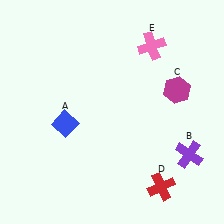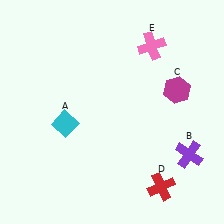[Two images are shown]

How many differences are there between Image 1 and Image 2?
There is 1 difference between the two images.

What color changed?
The diamond (A) changed from blue in Image 1 to cyan in Image 2.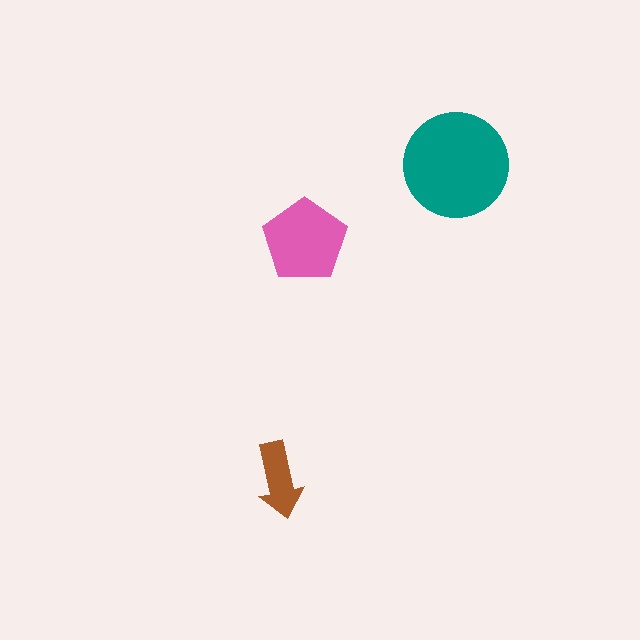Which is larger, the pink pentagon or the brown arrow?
The pink pentagon.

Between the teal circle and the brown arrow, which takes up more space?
The teal circle.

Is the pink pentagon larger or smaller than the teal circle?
Smaller.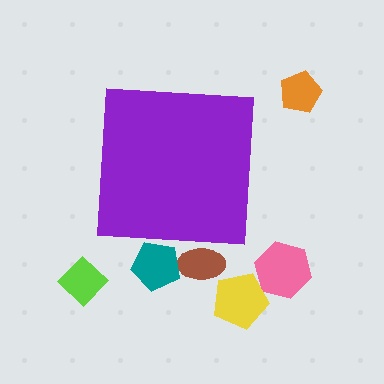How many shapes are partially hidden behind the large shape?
2 shapes are partially hidden.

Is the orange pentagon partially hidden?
No, the orange pentagon is fully visible.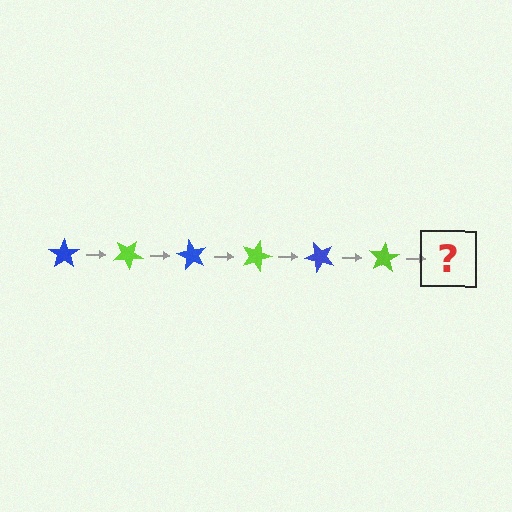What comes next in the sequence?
The next element should be a blue star, rotated 180 degrees from the start.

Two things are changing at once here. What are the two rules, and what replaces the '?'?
The two rules are that it rotates 30 degrees each step and the color cycles through blue and lime. The '?' should be a blue star, rotated 180 degrees from the start.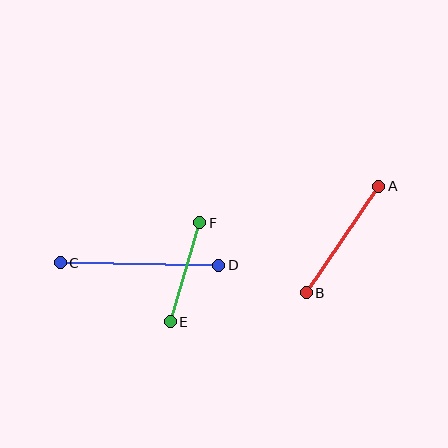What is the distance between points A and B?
The distance is approximately 129 pixels.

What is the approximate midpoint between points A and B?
The midpoint is at approximately (343, 240) pixels.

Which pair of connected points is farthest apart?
Points C and D are farthest apart.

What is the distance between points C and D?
The distance is approximately 159 pixels.